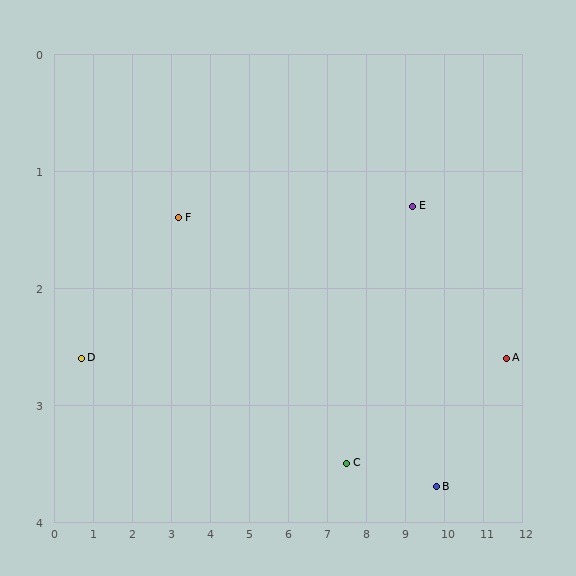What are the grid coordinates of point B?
Point B is at approximately (9.8, 3.7).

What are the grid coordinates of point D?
Point D is at approximately (0.7, 2.6).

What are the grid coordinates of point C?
Point C is at approximately (7.5, 3.5).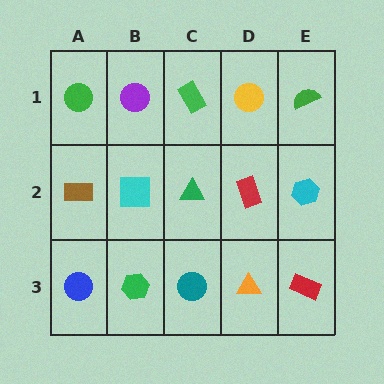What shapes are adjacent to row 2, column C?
A green rectangle (row 1, column C), a teal circle (row 3, column C), a cyan square (row 2, column B), a red rectangle (row 2, column D).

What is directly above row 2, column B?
A purple circle.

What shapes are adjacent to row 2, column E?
A green semicircle (row 1, column E), a red rectangle (row 3, column E), a red rectangle (row 2, column D).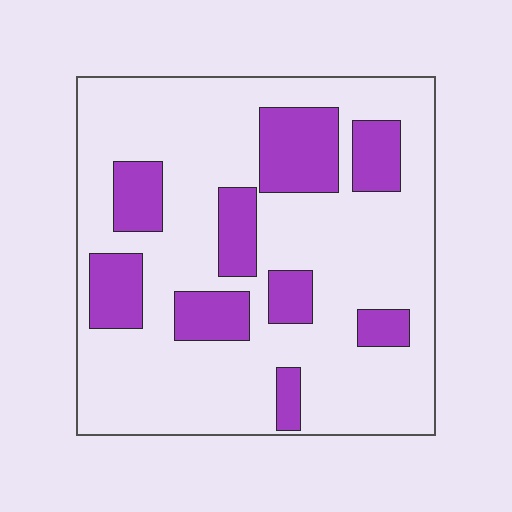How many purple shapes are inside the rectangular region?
9.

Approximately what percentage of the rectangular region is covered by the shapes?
Approximately 25%.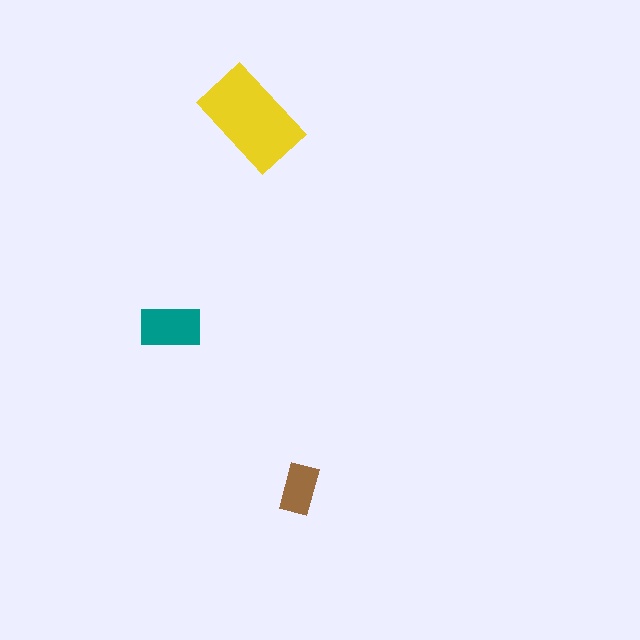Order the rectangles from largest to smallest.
the yellow one, the teal one, the brown one.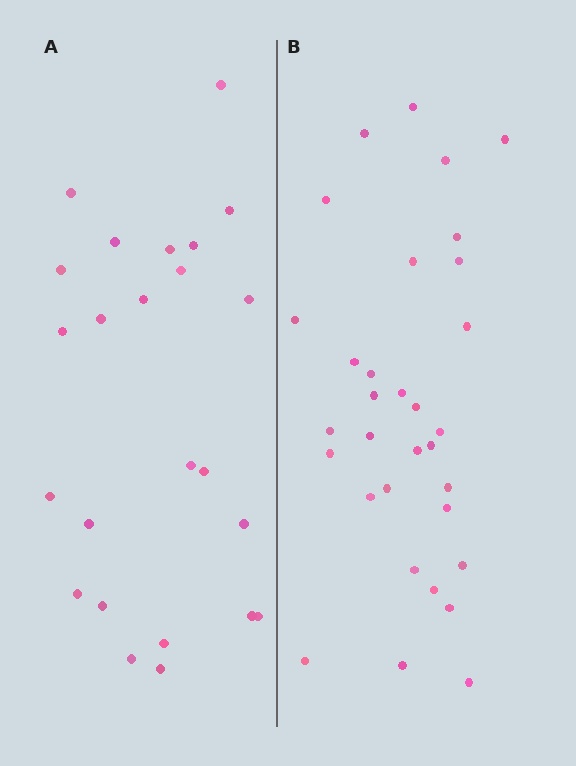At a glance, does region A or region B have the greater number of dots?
Region B (the right region) has more dots.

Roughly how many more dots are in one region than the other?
Region B has roughly 8 or so more dots than region A.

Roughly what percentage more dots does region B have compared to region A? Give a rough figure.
About 35% more.